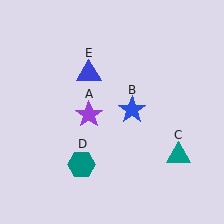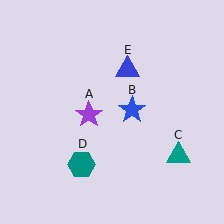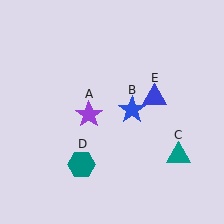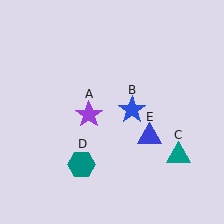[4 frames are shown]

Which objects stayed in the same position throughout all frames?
Purple star (object A) and blue star (object B) and teal triangle (object C) and teal hexagon (object D) remained stationary.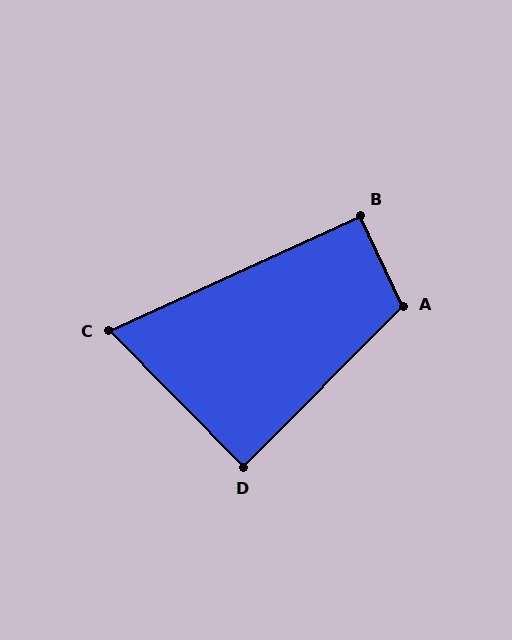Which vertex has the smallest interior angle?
C, at approximately 70 degrees.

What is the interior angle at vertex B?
Approximately 90 degrees (approximately right).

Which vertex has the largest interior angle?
A, at approximately 110 degrees.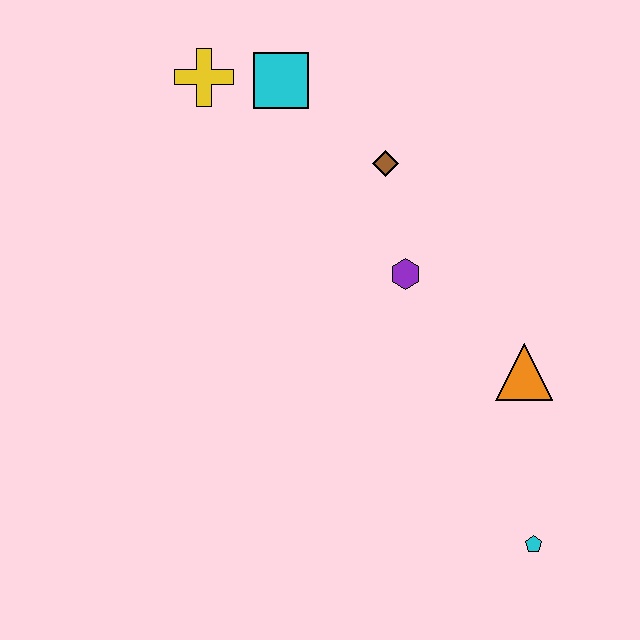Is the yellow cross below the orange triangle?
No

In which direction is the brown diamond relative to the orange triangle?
The brown diamond is above the orange triangle.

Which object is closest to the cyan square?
The yellow cross is closest to the cyan square.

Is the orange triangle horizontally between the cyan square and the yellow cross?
No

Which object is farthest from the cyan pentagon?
The yellow cross is farthest from the cyan pentagon.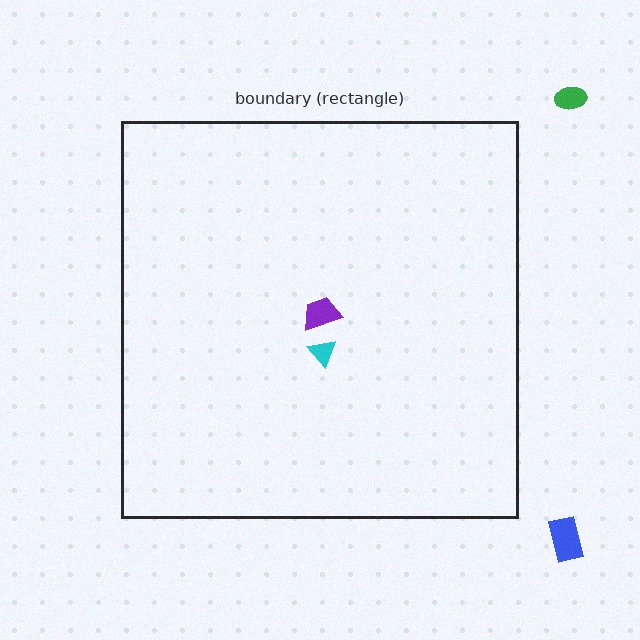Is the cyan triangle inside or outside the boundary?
Inside.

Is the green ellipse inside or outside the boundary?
Outside.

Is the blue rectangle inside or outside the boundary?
Outside.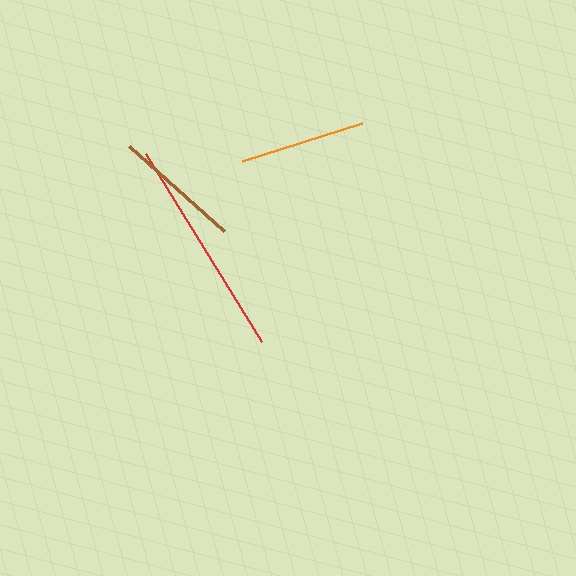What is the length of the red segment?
The red segment is approximately 221 pixels long.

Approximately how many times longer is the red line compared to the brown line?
The red line is approximately 1.7 times the length of the brown line.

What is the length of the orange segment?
The orange segment is approximately 126 pixels long.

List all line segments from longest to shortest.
From longest to shortest: red, brown, orange.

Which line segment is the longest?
The red line is the longest at approximately 221 pixels.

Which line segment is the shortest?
The orange line is the shortest at approximately 126 pixels.